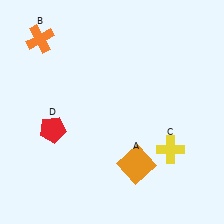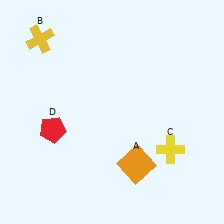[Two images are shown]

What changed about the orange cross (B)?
In Image 1, B is orange. In Image 2, it changed to yellow.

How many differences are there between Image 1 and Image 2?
There is 1 difference between the two images.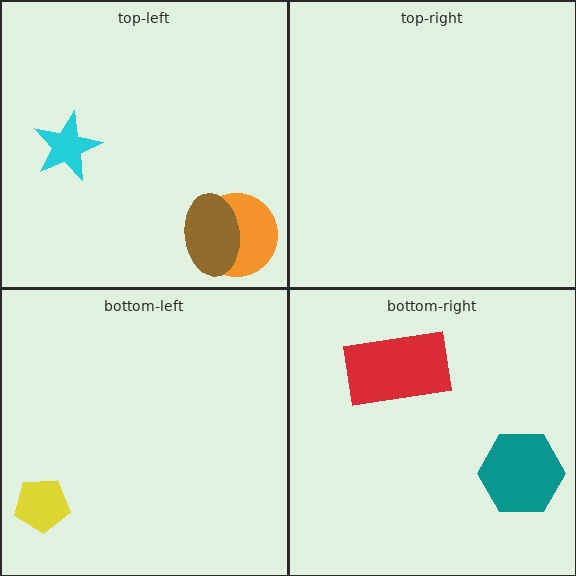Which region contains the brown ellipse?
The top-left region.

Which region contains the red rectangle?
The bottom-right region.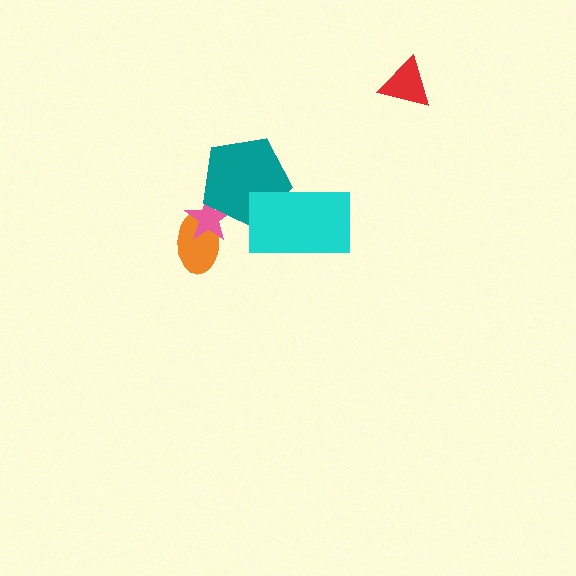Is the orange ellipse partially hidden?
Yes, it is partially covered by another shape.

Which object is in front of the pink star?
The teal pentagon is in front of the pink star.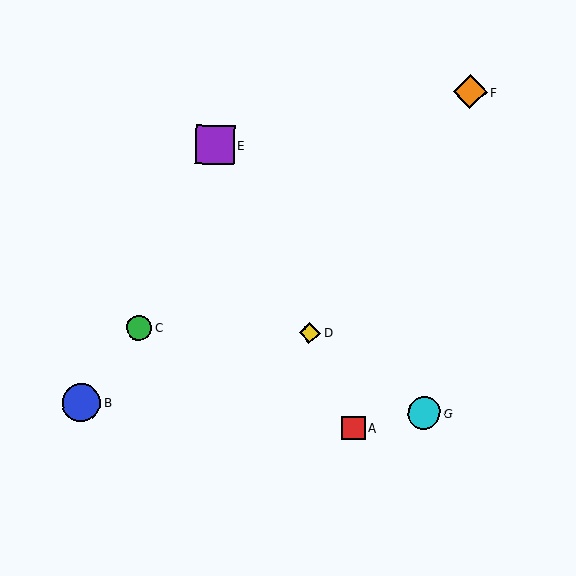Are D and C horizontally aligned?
Yes, both are at y≈333.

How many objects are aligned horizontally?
2 objects (C, D) are aligned horizontally.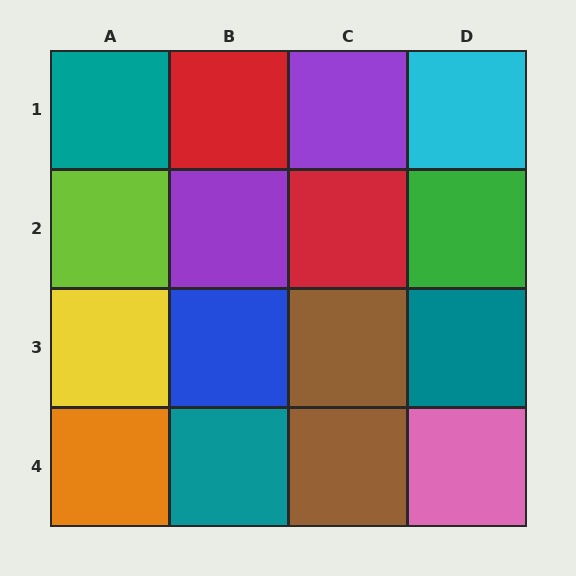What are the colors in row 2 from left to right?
Lime, purple, red, green.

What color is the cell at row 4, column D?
Pink.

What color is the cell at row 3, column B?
Blue.